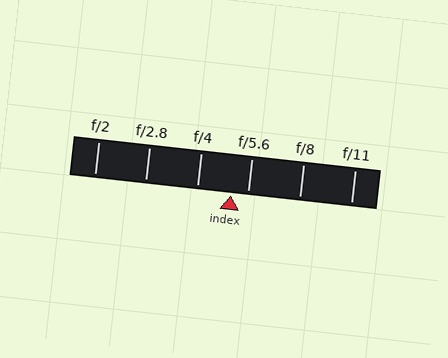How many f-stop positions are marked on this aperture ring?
There are 6 f-stop positions marked.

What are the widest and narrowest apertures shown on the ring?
The widest aperture shown is f/2 and the narrowest is f/11.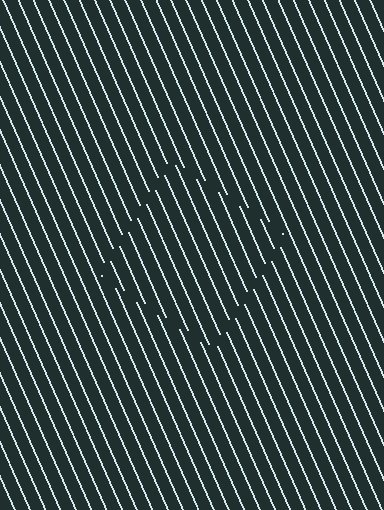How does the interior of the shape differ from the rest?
The interior of the shape contains the same grating, shifted by half a period — the contour is defined by the phase discontinuity where line-ends from the inner and outer gratings abut.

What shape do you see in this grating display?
An illusory square. The interior of the shape contains the same grating, shifted by half a period — the contour is defined by the phase discontinuity where line-ends from the inner and outer gratings abut.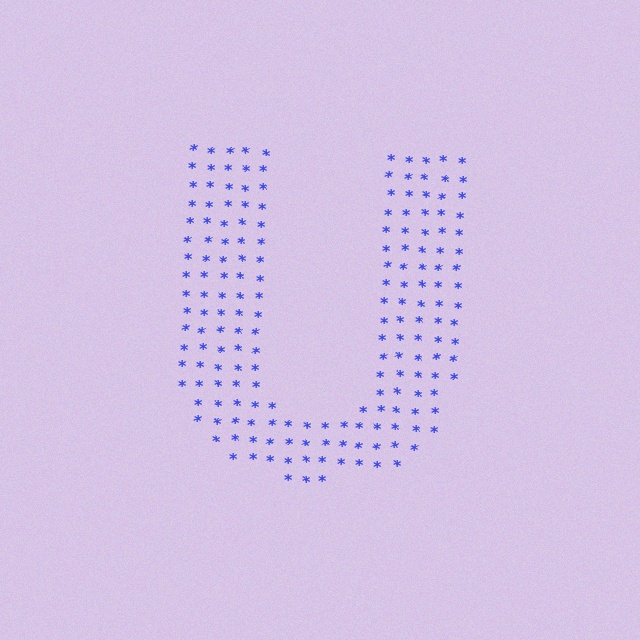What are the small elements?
The small elements are asterisks.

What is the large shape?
The large shape is the letter U.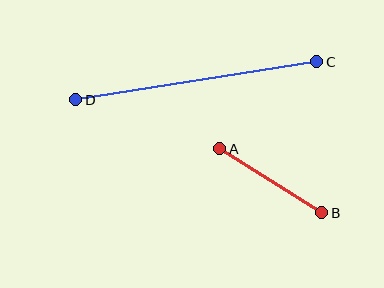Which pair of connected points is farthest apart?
Points C and D are farthest apart.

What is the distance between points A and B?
The distance is approximately 121 pixels.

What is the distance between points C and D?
The distance is approximately 244 pixels.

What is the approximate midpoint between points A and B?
The midpoint is at approximately (271, 181) pixels.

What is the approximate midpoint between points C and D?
The midpoint is at approximately (196, 81) pixels.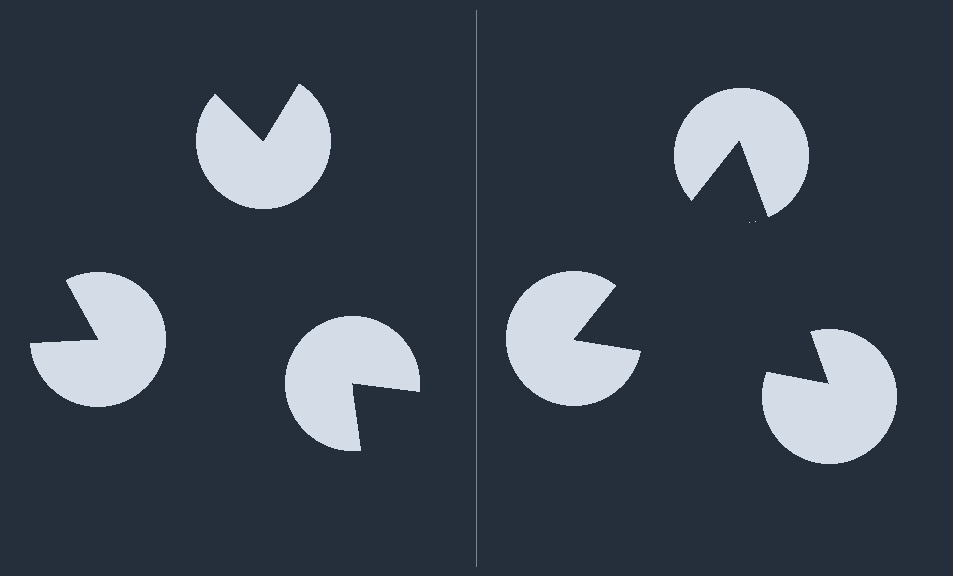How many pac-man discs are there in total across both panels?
6 — 3 on each side.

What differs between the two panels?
The pac-man discs are positioned identically on both sides; only the wedge orientations differ. On the right they align to a triangle; on the left they are misaligned.